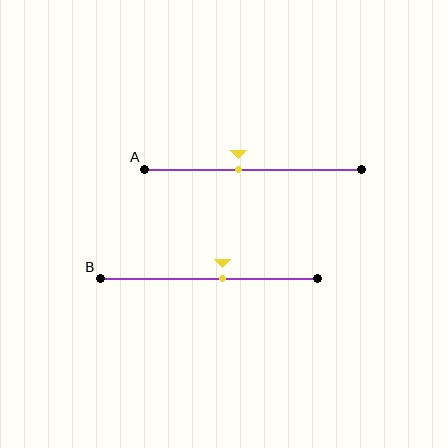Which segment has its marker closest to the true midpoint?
Segment B has its marker closest to the true midpoint.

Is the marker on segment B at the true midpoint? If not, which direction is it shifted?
No, the marker on segment B is shifted to the right by about 6% of the segment length.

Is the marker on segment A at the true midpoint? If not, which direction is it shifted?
No, the marker on segment A is shifted to the left by about 7% of the segment length.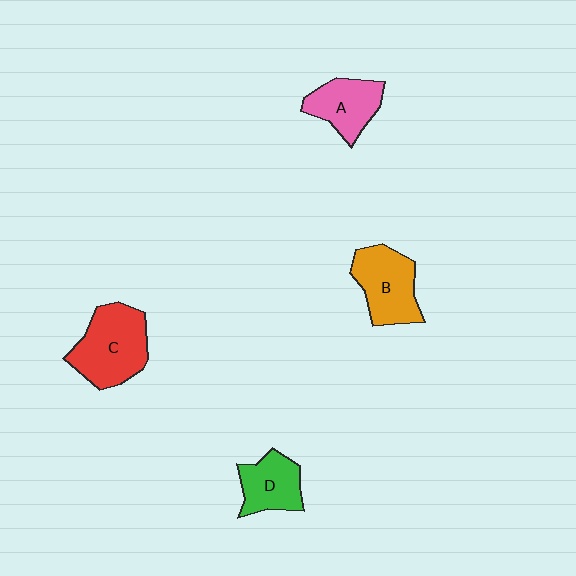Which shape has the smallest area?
Shape D (green).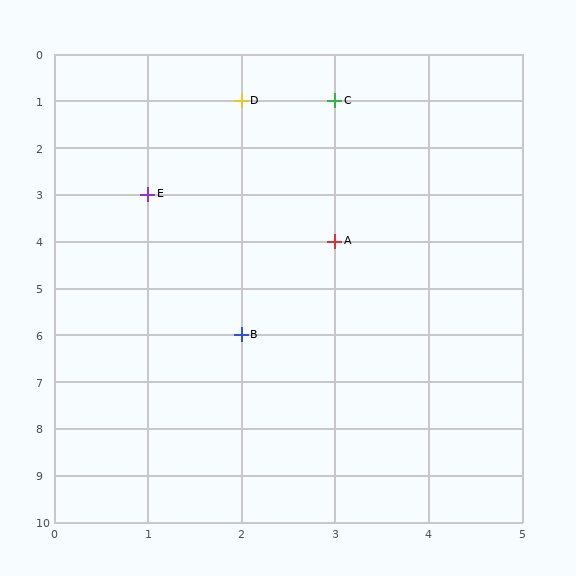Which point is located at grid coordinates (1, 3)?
Point E is at (1, 3).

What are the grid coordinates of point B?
Point B is at grid coordinates (2, 6).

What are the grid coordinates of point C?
Point C is at grid coordinates (3, 1).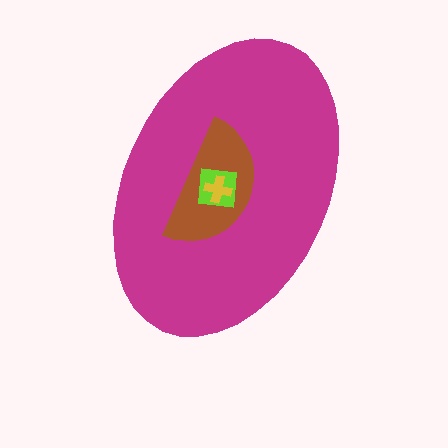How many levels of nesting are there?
4.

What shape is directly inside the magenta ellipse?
The brown semicircle.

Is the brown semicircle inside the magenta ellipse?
Yes.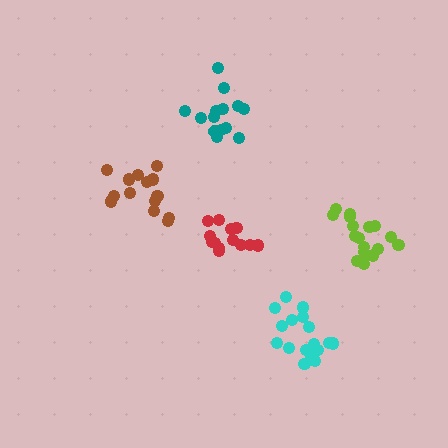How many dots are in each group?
Group 1: 17 dots, Group 2: 13 dots, Group 3: 19 dots, Group 4: 14 dots, Group 5: 14 dots (77 total).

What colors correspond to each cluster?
The clusters are colored: cyan, red, lime, brown, teal.